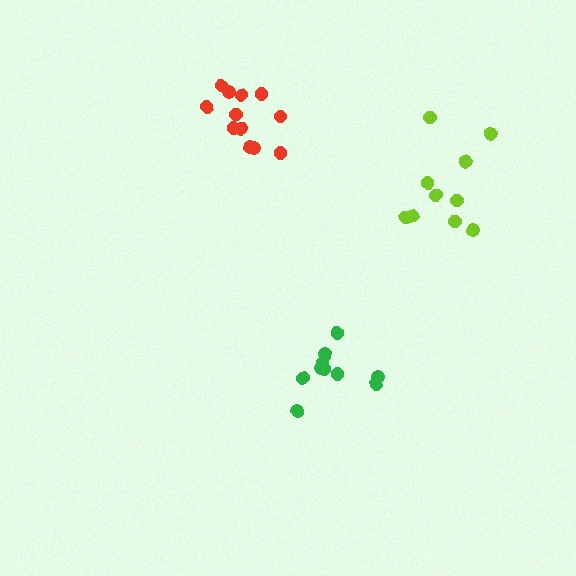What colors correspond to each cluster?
The clusters are colored: green, lime, red.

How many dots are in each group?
Group 1: 10 dots, Group 2: 10 dots, Group 3: 12 dots (32 total).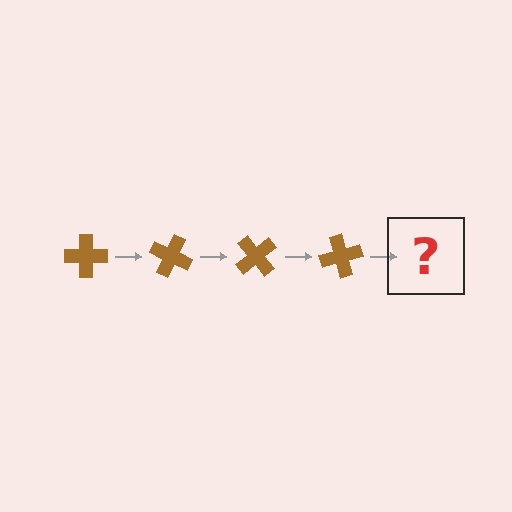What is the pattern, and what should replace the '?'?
The pattern is that the cross rotates 25 degrees each step. The '?' should be a brown cross rotated 100 degrees.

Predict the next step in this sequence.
The next step is a brown cross rotated 100 degrees.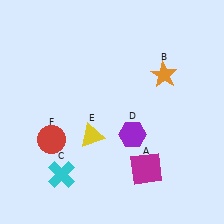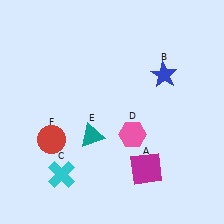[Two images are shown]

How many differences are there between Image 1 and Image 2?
There are 3 differences between the two images.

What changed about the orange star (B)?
In Image 1, B is orange. In Image 2, it changed to blue.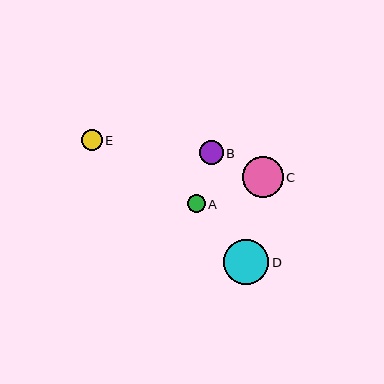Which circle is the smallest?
Circle A is the smallest with a size of approximately 18 pixels.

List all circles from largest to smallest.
From largest to smallest: D, C, B, E, A.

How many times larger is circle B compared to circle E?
Circle B is approximately 1.2 times the size of circle E.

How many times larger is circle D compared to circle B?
Circle D is approximately 1.9 times the size of circle B.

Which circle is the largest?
Circle D is the largest with a size of approximately 45 pixels.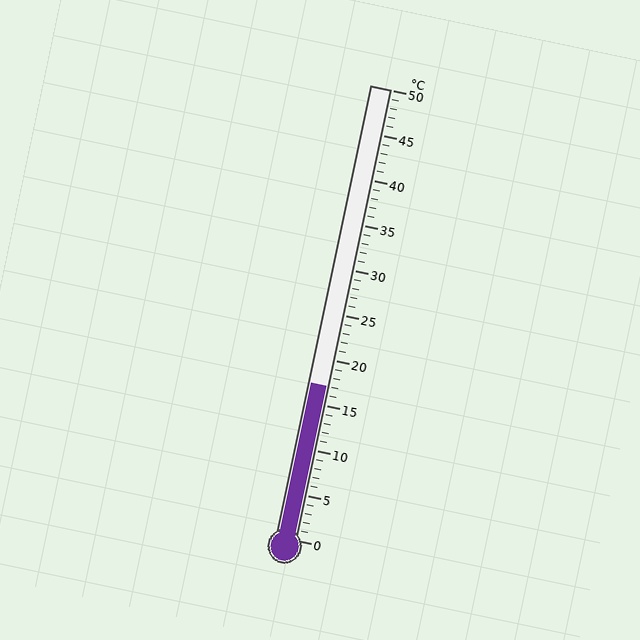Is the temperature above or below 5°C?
The temperature is above 5°C.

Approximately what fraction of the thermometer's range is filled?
The thermometer is filled to approximately 35% of its range.